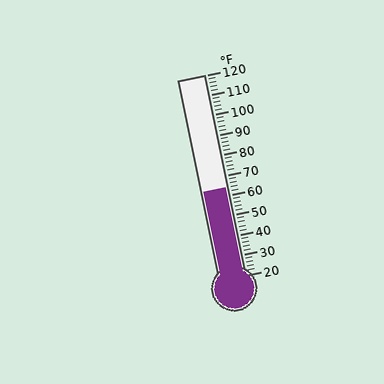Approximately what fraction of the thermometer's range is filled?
The thermometer is filled to approximately 45% of its range.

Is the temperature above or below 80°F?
The temperature is below 80°F.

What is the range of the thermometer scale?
The thermometer scale ranges from 20°F to 120°F.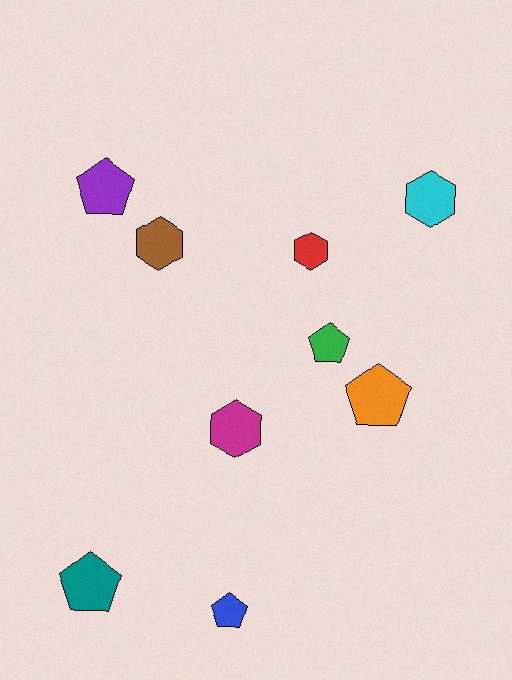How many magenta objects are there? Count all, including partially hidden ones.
There is 1 magenta object.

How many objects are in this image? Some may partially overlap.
There are 9 objects.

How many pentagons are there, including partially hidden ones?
There are 5 pentagons.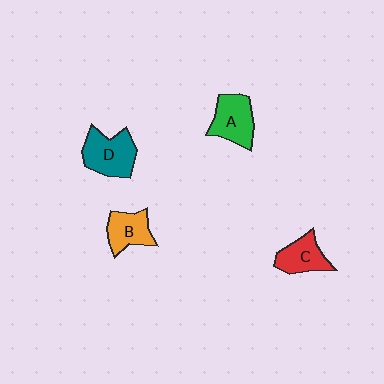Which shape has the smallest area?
Shape C (red).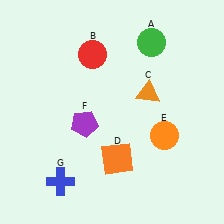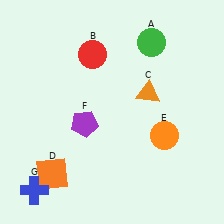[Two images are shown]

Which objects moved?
The objects that moved are: the orange square (D), the blue cross (G).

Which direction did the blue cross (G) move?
The blue cross (G) moved left.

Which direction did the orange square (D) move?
The orange square (D) moved left.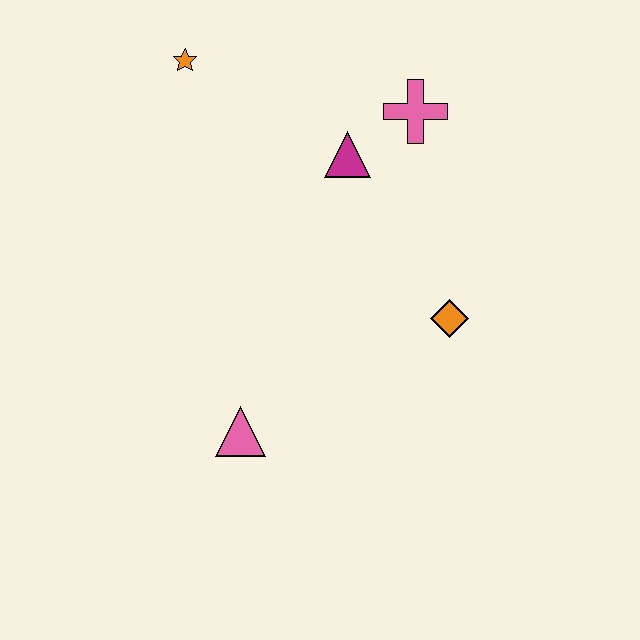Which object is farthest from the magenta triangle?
The pink triangle is farthest from the magenta triangle.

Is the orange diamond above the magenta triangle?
No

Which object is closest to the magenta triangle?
The pink cross is closest to the magenta triangle.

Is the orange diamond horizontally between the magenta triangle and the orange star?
No